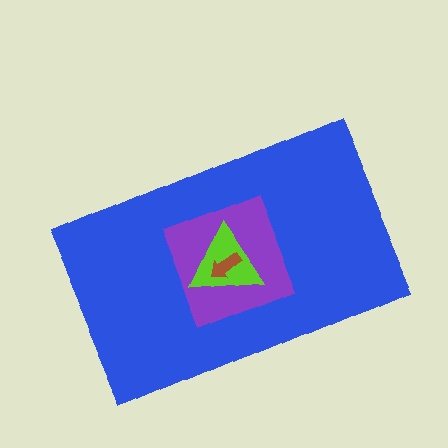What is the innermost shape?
The brown arrow.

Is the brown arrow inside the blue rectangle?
Yes.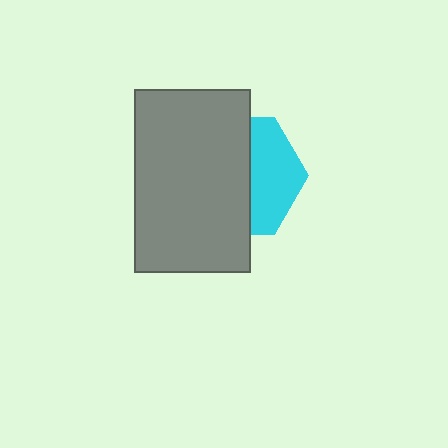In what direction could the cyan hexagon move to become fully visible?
The cyan hexagon could move right. That would shift it out from behind the gray rectangle entirely.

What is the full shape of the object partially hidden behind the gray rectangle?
The partially hidden object is a cyan hexagon.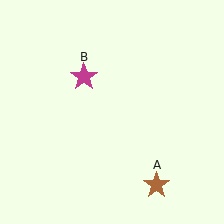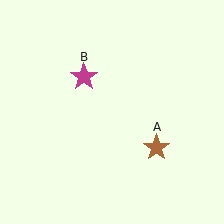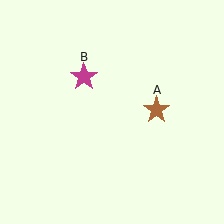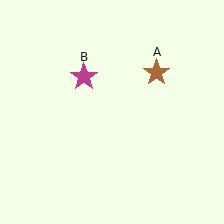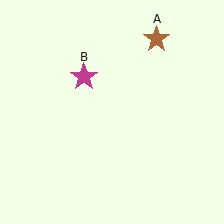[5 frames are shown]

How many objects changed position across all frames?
1 object changed position: brown star (object A).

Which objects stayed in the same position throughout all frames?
Magenta star (object B) remained stationary.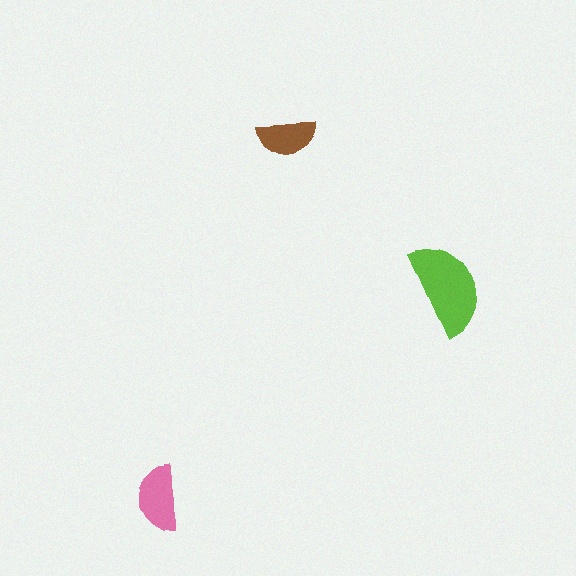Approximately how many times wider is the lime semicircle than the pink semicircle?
About 1.5 times wider.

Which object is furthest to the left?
The pink semicircle is leftmost.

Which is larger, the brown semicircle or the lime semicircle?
The lime one.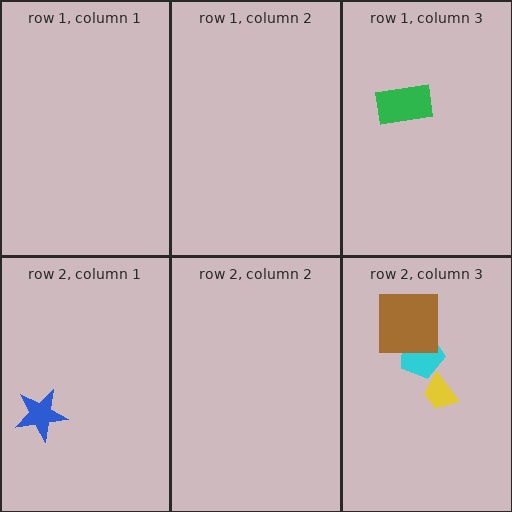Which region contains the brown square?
The row 2, column 3 region.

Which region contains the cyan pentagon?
The row 2, column 3 region.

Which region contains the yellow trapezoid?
The row 2, column 3 region.